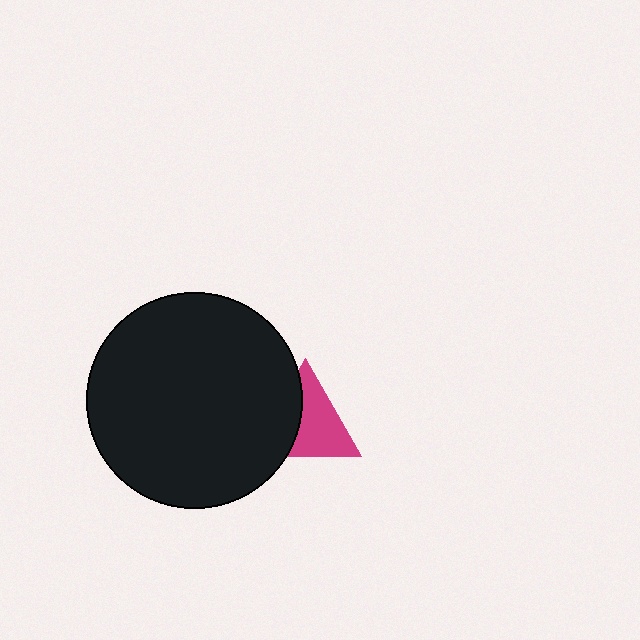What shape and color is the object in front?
The object in front is a black circle.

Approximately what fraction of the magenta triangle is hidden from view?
Roughly 40% of the magenta triangle is hidden behind the black circle.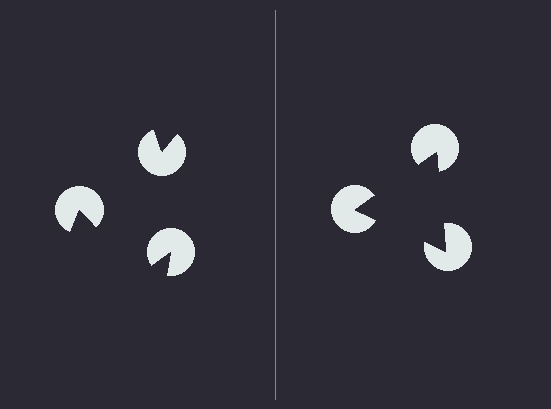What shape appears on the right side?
An illusory triangle.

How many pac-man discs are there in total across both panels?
6 — 3 on each side.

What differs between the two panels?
The pac-man discs are positioned identically on both sides; only the wedge orientations differ. On the right they align to a triangle; on the left they are misaligned.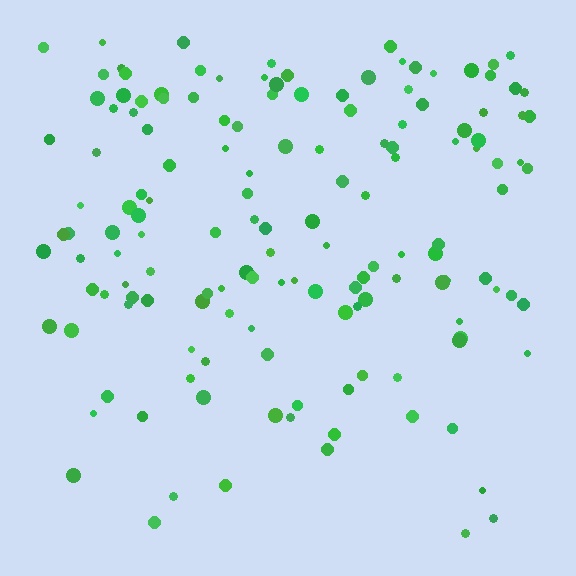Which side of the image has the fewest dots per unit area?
The bottom.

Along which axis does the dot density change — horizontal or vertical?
Vertical.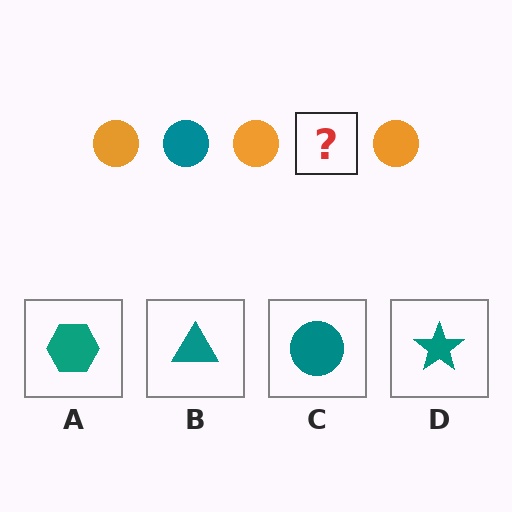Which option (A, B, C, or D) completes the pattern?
C.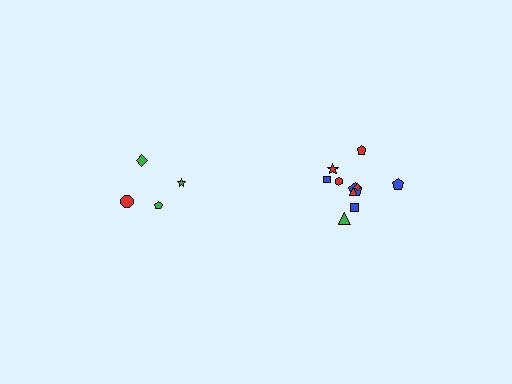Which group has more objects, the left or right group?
The right group.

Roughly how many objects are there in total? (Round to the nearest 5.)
Roughly 15 objects in total.